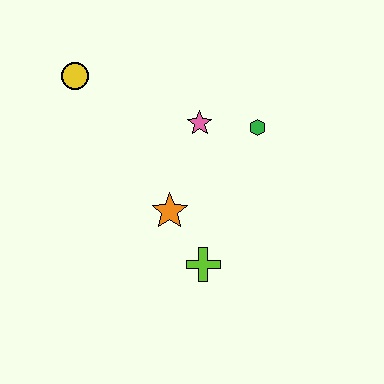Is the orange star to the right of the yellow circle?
Yes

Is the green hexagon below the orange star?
No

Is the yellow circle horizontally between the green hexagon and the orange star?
No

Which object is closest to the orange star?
The lime cross is closest to the orange star.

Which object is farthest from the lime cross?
The yellow circle is farthest from the lime cross.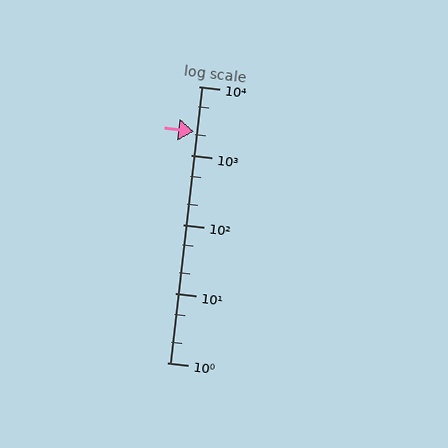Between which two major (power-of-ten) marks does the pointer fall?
The pointer is between 1000 and 10000.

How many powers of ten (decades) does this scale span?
The scale spans 4 decades, from 1 to 10000.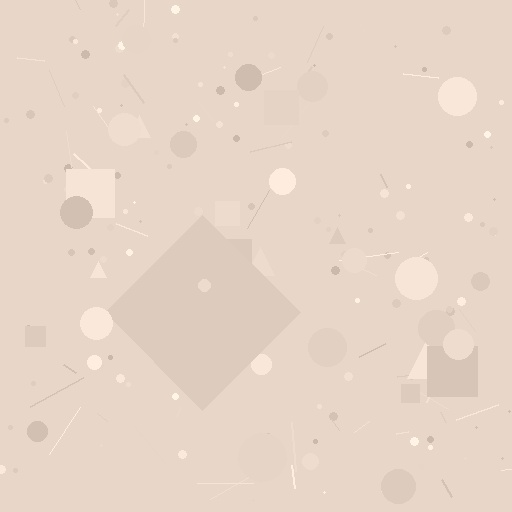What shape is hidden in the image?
A diamond is hidden in the image.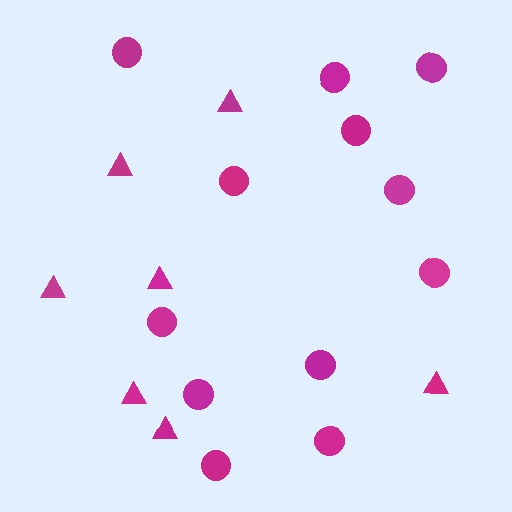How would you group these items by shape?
There are 2 groups: one group of circles (12) and one group of triangles (7).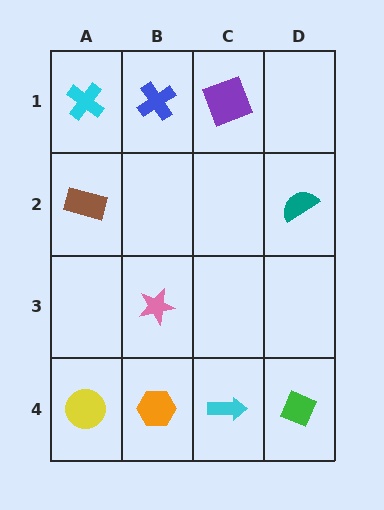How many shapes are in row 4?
4 shapes.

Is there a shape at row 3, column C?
No, that cell is empty.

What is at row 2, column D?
A teal semicircle.